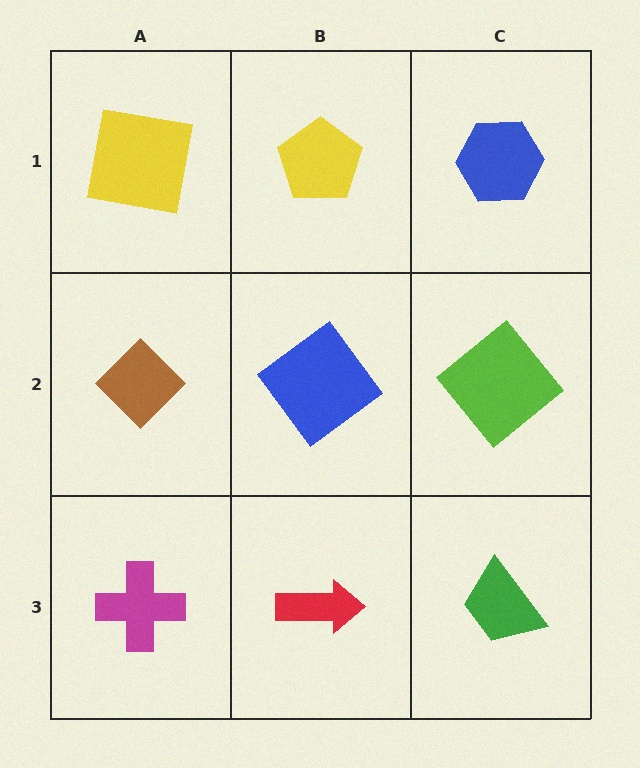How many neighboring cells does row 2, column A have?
3.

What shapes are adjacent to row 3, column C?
A lime diamond (row 2, column C), a red arrow (row 3, column B).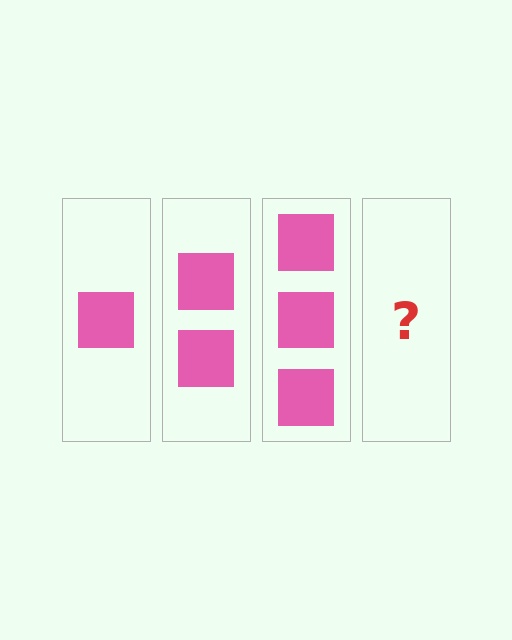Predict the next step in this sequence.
The next step is 4 squares.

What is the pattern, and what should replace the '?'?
The pattern is that each step adds one more square. The '?' should be 4 squares.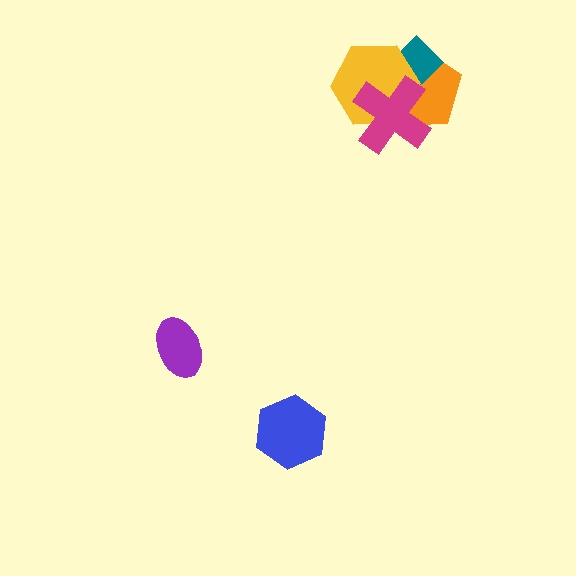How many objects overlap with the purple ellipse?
0 objects overlap with the purple ellipse.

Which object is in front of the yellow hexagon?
The magenta cross is in front of the yellow hexagon.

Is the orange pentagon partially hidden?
Yes, it is partially covered by another shape.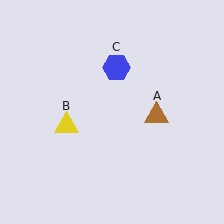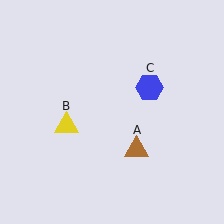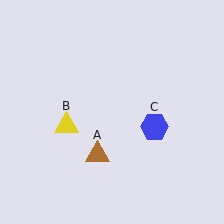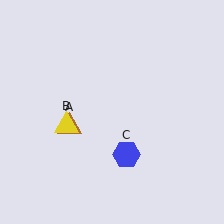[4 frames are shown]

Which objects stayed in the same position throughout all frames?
Yellow triangle (object B) remained stationary.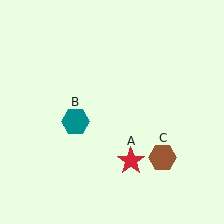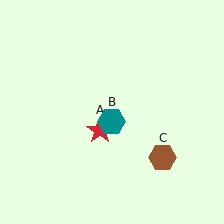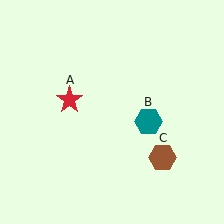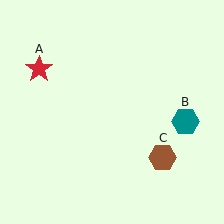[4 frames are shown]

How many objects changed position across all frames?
2 objects changed position: red star (object A), teal hexagon (object B).